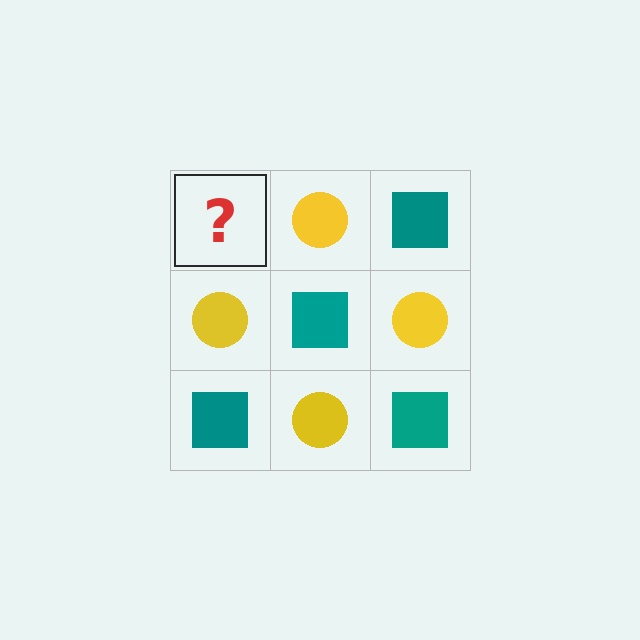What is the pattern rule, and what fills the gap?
The rule is that it alternates teal square and yellow circle in a checkerboard pattern. The gap should be filled with a teal square.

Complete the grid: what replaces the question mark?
The question mark should be replaced with a teal square.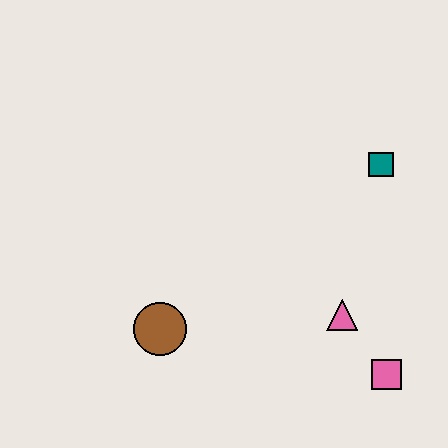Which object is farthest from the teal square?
The brown circle is farthest from the teal square.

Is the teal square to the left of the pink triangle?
No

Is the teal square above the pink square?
Yes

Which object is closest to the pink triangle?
The pink square is closest to the pink triangle.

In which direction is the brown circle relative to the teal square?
The brown circle is to the left of the teal square.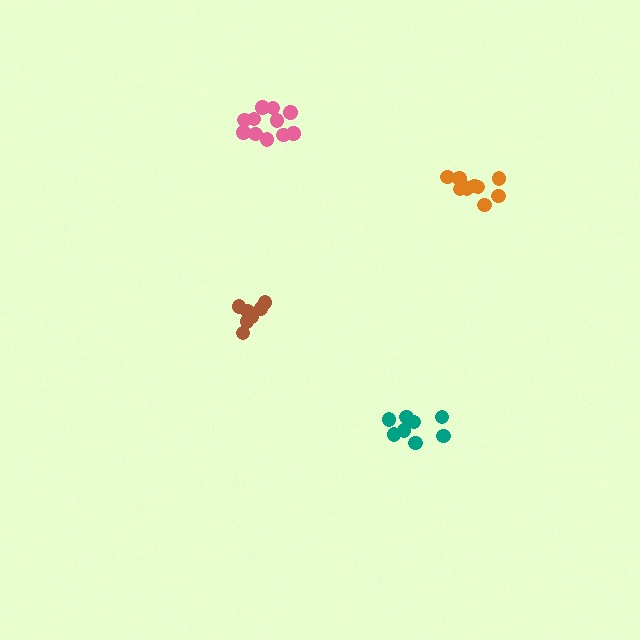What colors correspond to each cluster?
The clusters are colored: orange, brown, teal, pink.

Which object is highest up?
The pink cluster is topmost.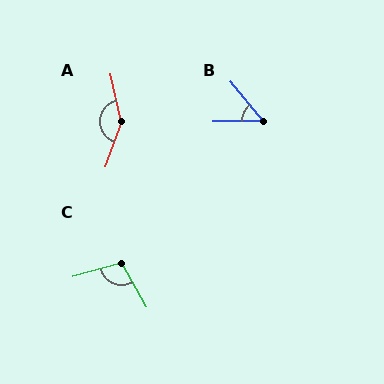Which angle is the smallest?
B, at approximately 52 degrees.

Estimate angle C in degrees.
Approximately 104 degrees.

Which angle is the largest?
A, at approximately 147 degrees.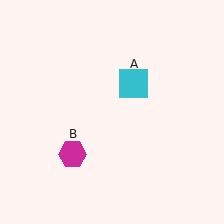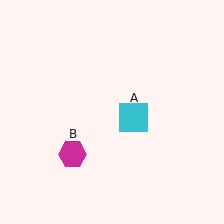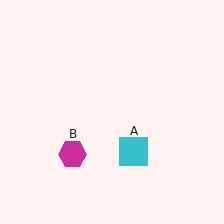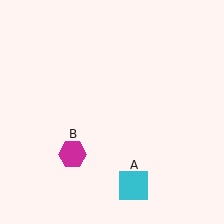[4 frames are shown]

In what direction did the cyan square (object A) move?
The cyan square (object A) moved down.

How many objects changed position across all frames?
1 object changed position: cyan square (object A).